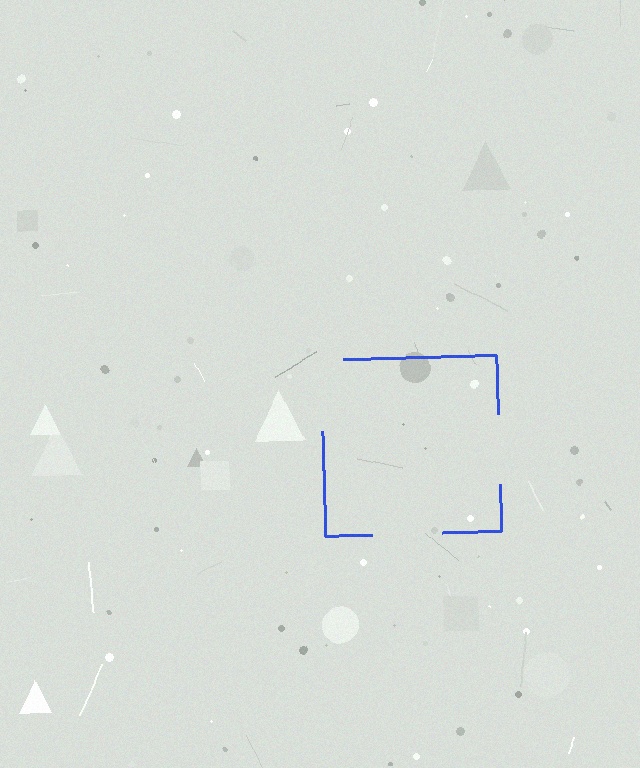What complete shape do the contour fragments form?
The contour fragments form a square.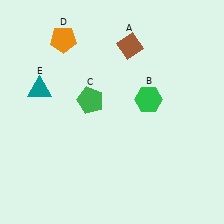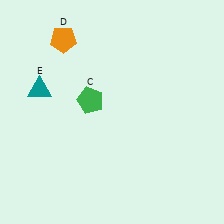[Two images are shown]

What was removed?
The green hexagon (B), the brown diamond (A) were removed in Image 2.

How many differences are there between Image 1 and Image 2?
There are 2 differences between the two images.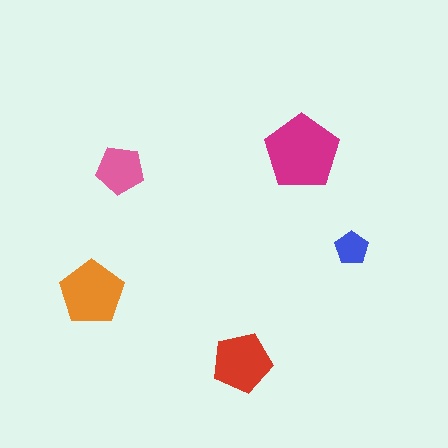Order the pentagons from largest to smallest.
the magenta one, the orange one, the red one, the pink one, the blue one.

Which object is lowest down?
The red pentagon is bottommost.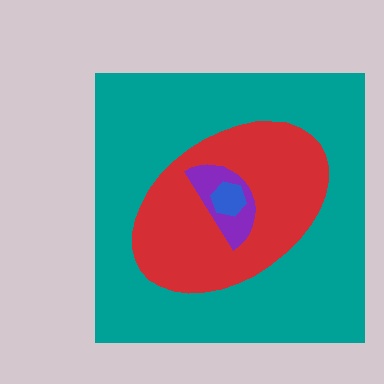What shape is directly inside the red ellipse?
The purple semicircle.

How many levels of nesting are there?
4.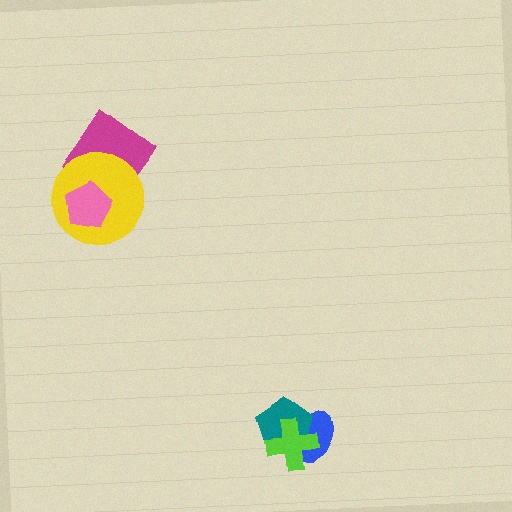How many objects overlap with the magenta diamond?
2 objects overlap with the magenta diamond.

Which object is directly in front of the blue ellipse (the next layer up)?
The teal pentagon is directly in front of the blue ellipse.